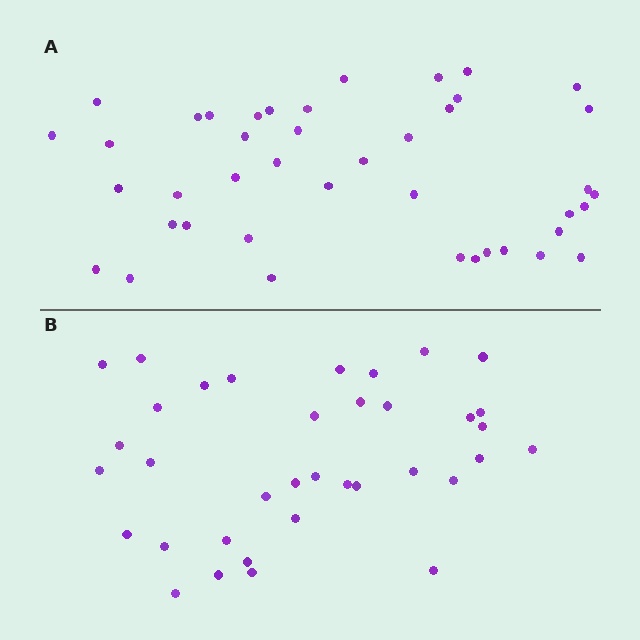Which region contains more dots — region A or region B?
Region A (the top region) has more dots.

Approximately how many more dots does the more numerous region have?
Region A has about 6 more dots than region B.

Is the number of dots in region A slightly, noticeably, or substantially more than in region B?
Region A has only slightly more — the two regions are fairly close. The ratio is roughly 1.2 to 1.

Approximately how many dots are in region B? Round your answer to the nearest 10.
About 40 dots. (The exact count is 36, which rounds to 40.)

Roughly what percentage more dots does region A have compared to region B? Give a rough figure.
About 15% more.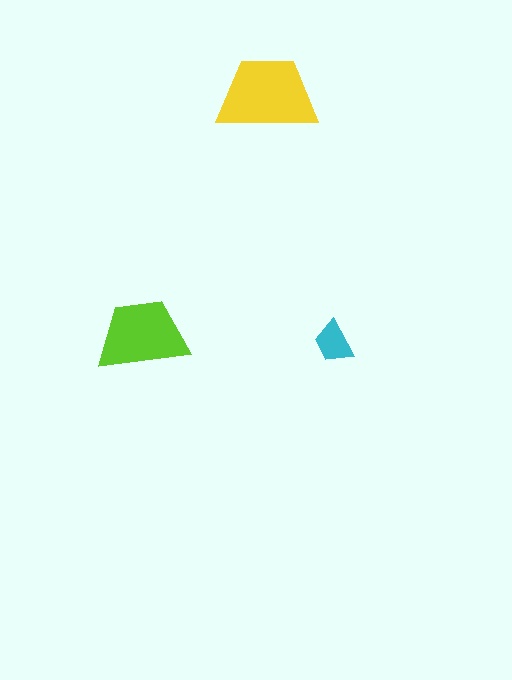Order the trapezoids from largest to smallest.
the yellow one, the lime one, the cyan one.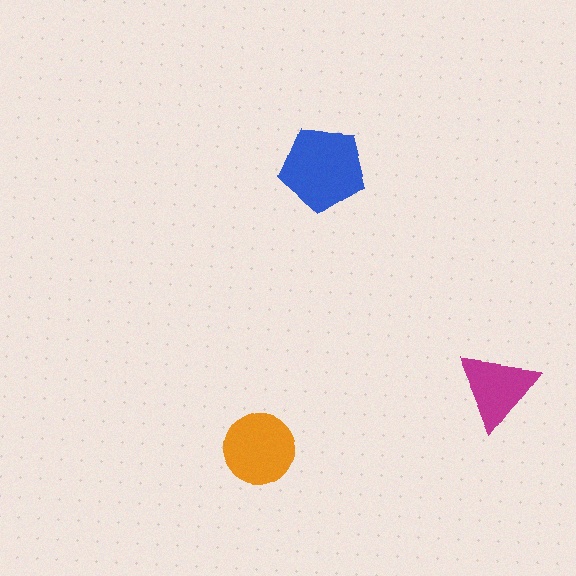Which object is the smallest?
The magenta triangle.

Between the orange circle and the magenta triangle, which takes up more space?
The orange circle.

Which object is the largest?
The blue pentagon.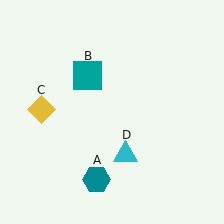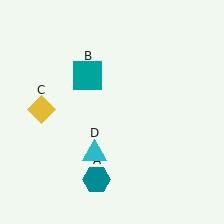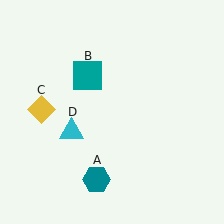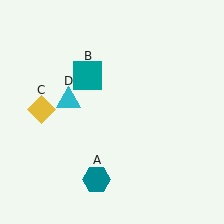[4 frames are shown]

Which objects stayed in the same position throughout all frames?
Teal hexagon (object A) and teal square (object B) and yellow diamond (object C) remained stationary.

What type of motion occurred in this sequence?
The cyan triangle (object D) rotated clockwise around the center of the scene.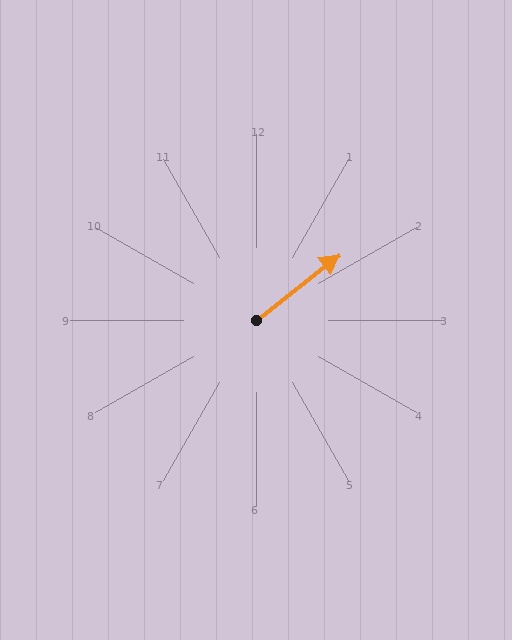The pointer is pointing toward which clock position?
Roughly 2 o'clock.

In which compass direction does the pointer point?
Northeast.